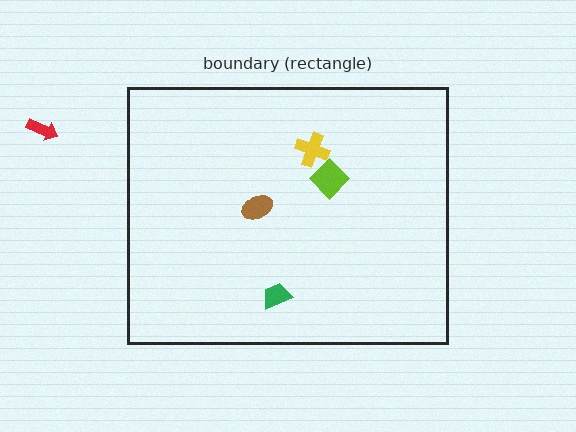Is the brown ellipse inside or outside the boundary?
Inside.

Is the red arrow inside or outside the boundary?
Outside.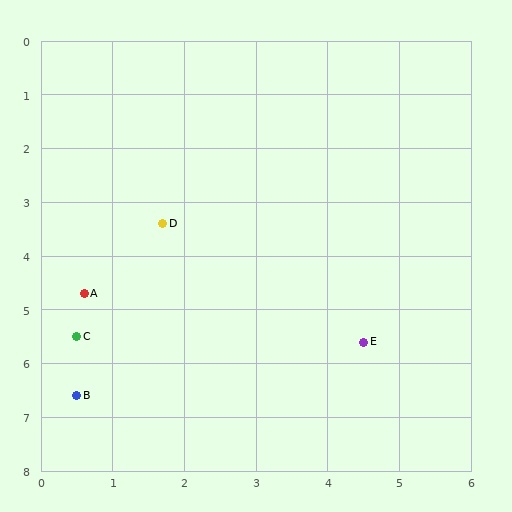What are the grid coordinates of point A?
Point A is at approximately (0.6, 4.7).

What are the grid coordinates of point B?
Point B is at approximately (0.5, 6.6).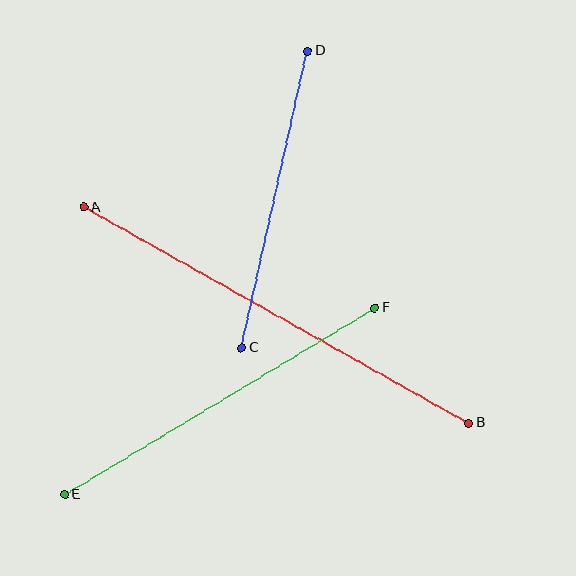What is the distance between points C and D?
The distance is approximately 304 pixels.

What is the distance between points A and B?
The distance is approximately 441 pixels.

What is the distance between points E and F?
The distance is approximately 362 pixels.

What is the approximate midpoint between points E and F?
The midpoint is at approximately (220, 401) pixels.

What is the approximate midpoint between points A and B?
The midpoint is at approximately (276, 315) pixels.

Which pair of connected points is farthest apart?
Points A and B are farthest apart.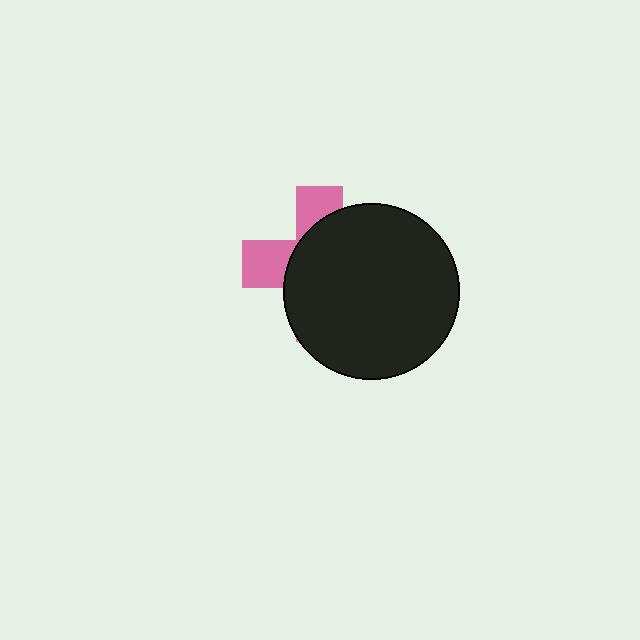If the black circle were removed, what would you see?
You would see the complete pink cross.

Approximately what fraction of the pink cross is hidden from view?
Roughly 68% of the pink cross is hidden behind the black circle.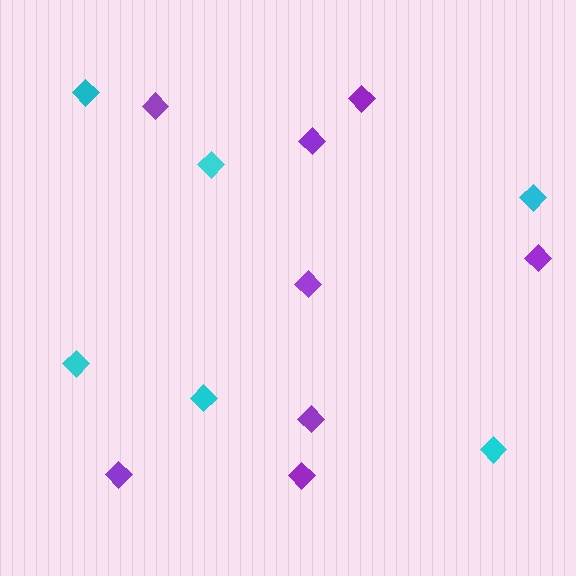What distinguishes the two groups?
There are 2 groups: one group of purple diamonds (8) and one group of cyan diamonds (6).